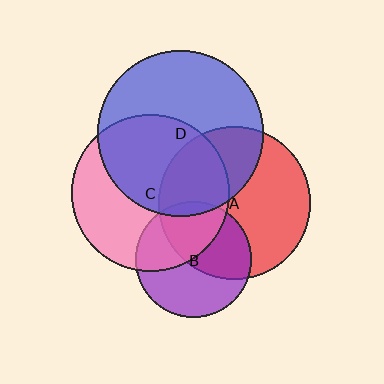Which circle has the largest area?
Circle D (blue).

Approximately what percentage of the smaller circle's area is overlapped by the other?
Approximately 40%.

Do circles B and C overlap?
Yes.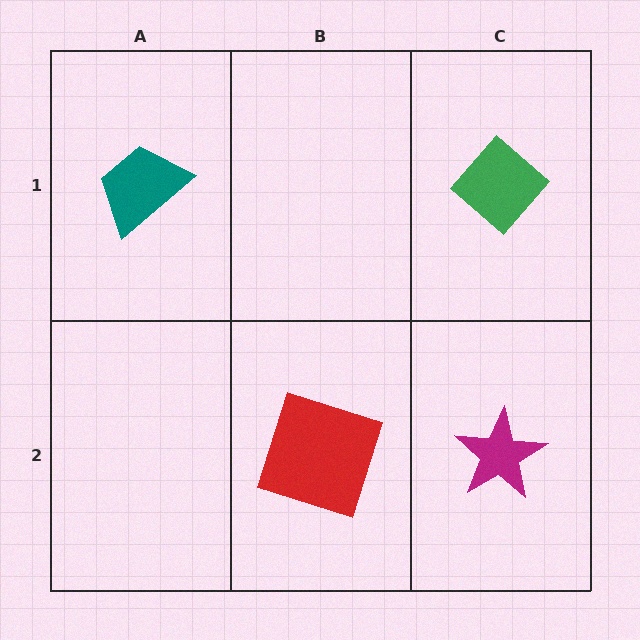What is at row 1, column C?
A green diamond.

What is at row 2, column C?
A magenta star.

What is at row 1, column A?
A teal trapezoid.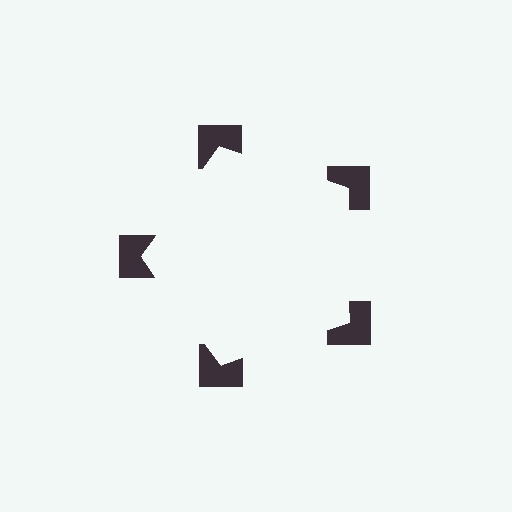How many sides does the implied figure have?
5 sides.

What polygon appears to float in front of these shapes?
An illusory pentagon — its edges are inferred from the aligned wedge cuts in the notched squares, not physically drawn.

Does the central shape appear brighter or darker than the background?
It typically appears slightly brighter than the background, even though no actual brightness change is drawn.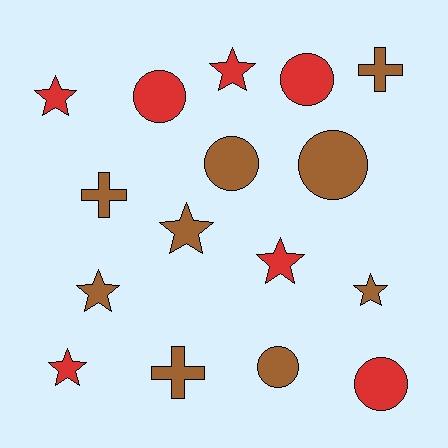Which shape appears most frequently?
Star, with 7 objects.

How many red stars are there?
There are 4 red stars.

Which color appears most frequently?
Brown, with 9 objects.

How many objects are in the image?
There are 16 objects.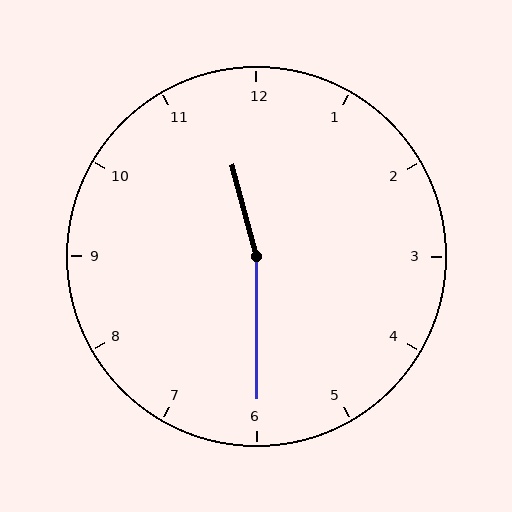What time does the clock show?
11:30.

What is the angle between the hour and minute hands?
Approximately 165 degrees.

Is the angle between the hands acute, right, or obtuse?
It is obtuse.